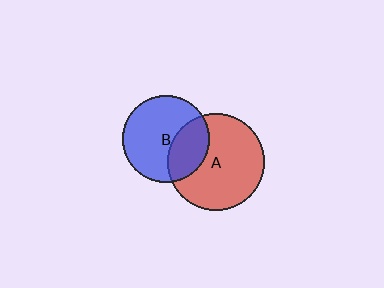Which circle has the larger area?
Circle A (red).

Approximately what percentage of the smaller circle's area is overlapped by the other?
Approximately 30%.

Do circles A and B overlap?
Yes.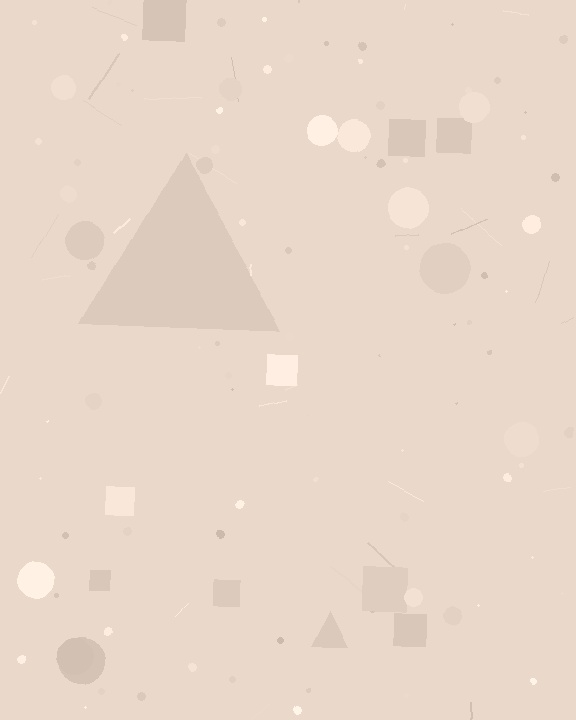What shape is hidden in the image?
A triangle is hidden in the image.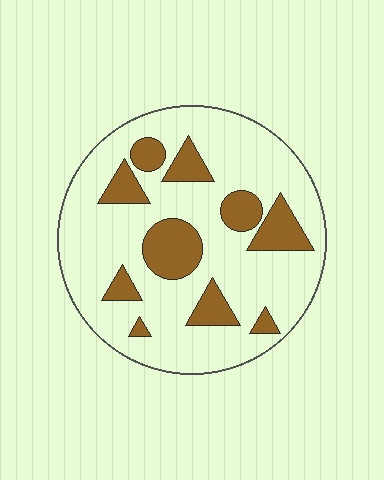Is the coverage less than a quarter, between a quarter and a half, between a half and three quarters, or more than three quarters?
Less than a quarter.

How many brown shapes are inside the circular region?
10.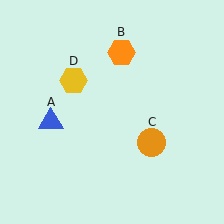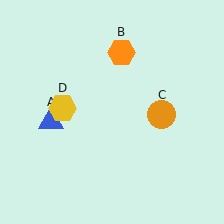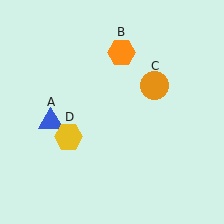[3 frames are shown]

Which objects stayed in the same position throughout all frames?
Blue triangle (object A) and orange hexagon (object B) remained stationary.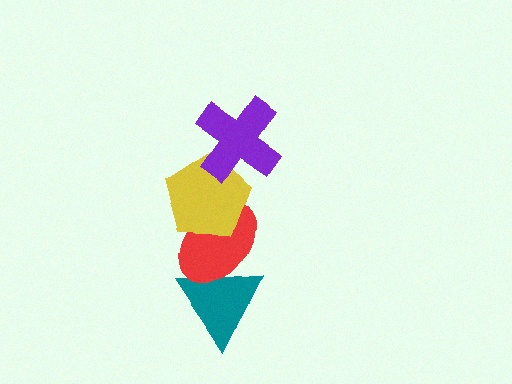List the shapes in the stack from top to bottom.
From top to bottom: the purple cross, the yellow pentagon, the red ellipse, the teal triangle.